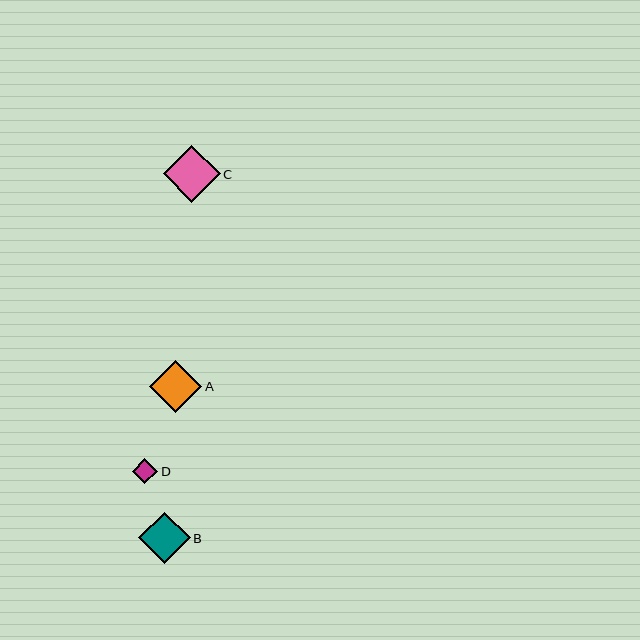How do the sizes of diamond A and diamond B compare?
Diamond A and diamond B are approximately the same size.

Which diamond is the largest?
Diamond C is the largest with a size of approximately 57 pixels.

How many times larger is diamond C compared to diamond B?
Diamond C is approximately 1.1 times the size of diamond B.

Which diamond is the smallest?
Diamond D is the smallest with a size of approximately 25 pixels.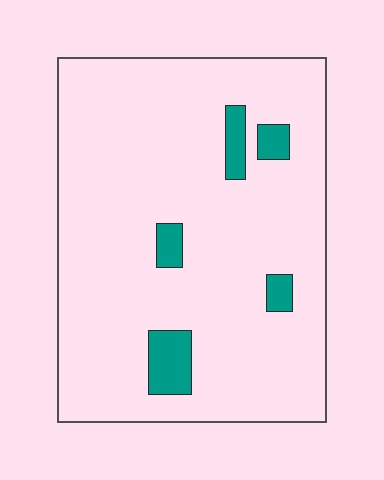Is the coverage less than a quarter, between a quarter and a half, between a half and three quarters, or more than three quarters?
Less than a quarter.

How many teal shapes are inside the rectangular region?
5.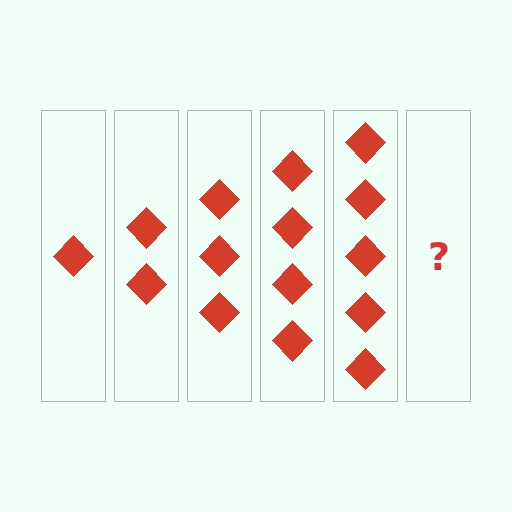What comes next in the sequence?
The next element should be 6 diamonds.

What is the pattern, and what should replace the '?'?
The pattern is that each step adds one more diamond. The '?' should be 6 diamonds.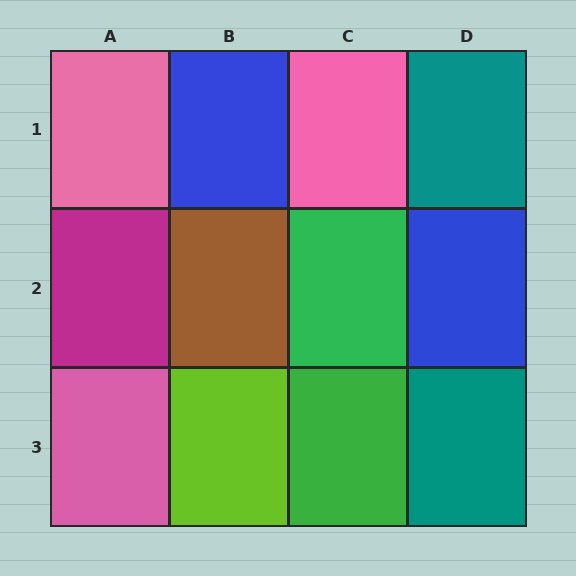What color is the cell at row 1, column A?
Pink.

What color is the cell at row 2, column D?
Blue.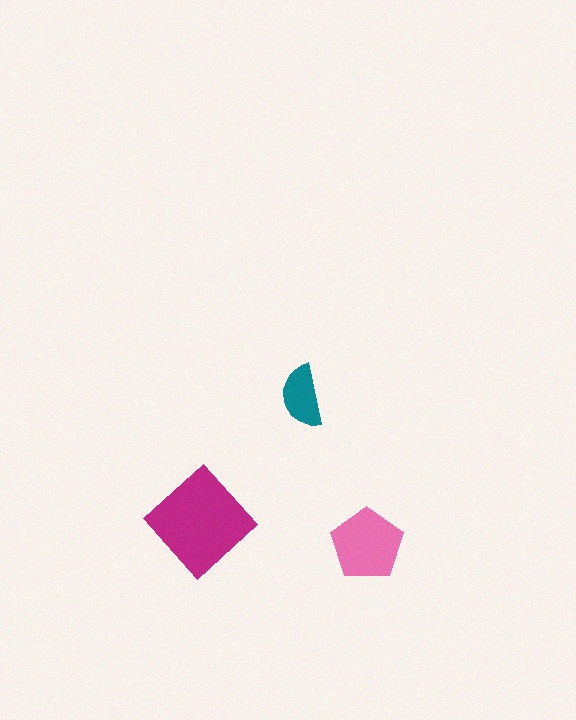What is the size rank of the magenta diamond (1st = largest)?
1st.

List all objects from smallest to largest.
The teal semicircle, the pink pentagon, the magenta diamond.